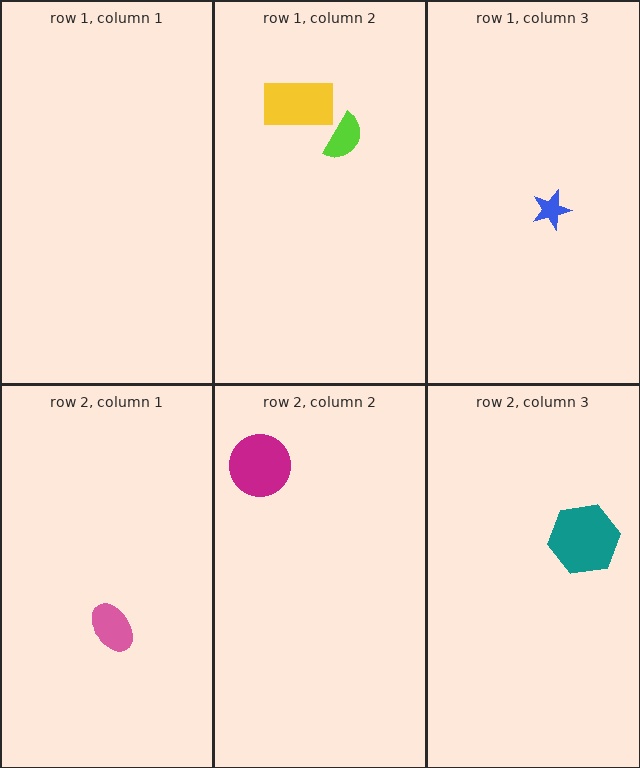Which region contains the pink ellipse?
The row 2, column 1 region.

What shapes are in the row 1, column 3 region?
The blue star.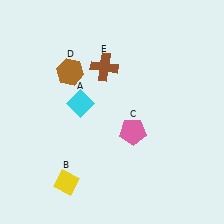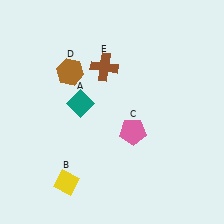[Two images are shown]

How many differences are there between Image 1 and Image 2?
There is 1 difference between the two images.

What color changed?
The diamond (A) changed from cyan in Image 1 to teal in Image 2.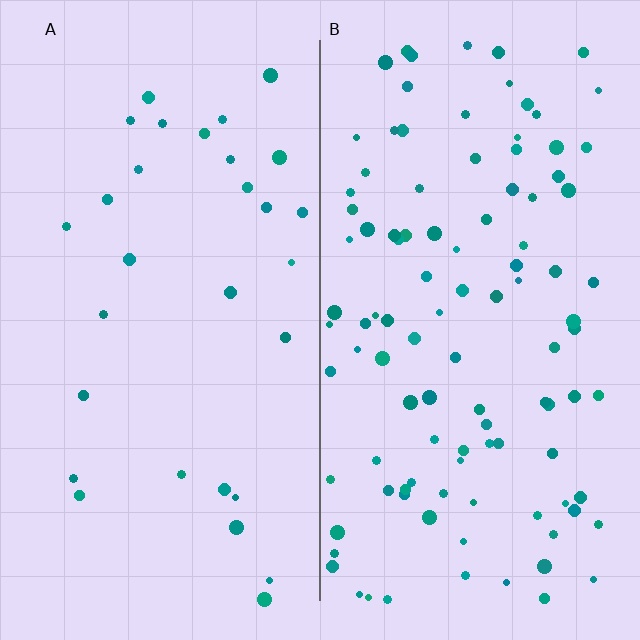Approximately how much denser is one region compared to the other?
Approximately 3.6× — region B over region A.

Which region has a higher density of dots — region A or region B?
B (the right).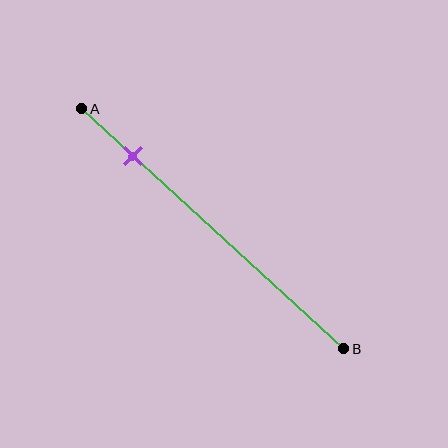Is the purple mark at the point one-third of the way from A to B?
No, the mark is at about 20% from A, not at the 33% one-third point.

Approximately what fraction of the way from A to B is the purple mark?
The purple mark is approximately 20% of the way from A to B.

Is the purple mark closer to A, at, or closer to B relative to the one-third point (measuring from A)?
The purple mark is closer to point A than the one-third point of segment AB.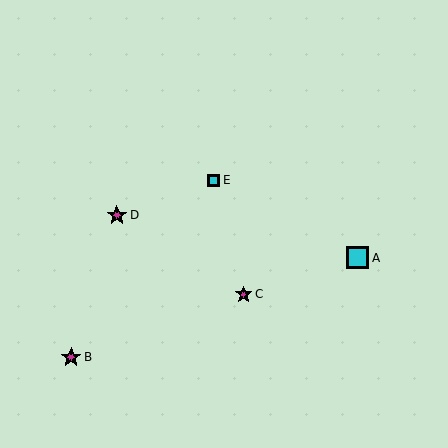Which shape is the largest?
The cyan square (labeled A) is the largest.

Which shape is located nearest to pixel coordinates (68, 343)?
The magenta star (labeled B) at (71, 357) is nearest to that location.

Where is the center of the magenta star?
The center of the magenta star is at (117, 215).